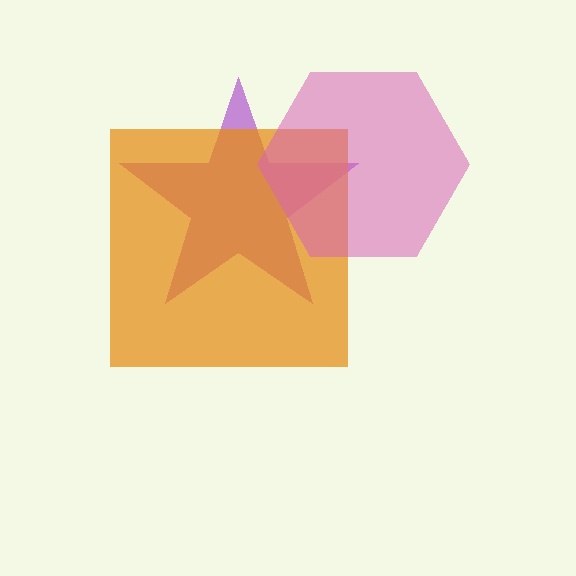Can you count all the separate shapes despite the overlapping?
Yes, there are 3 separate shapes.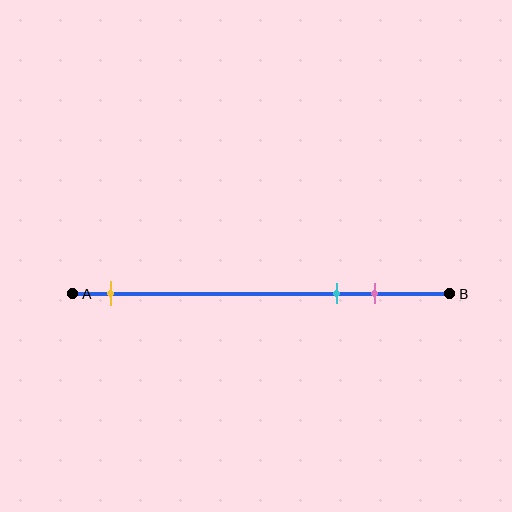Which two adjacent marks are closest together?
The cyan and pink marks are the closest adjacent pair.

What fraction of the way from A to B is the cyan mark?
The cyan mark is approximately 70% (0.7) of the way from A to B.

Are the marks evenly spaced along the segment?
No, the marks are not evenly spaced.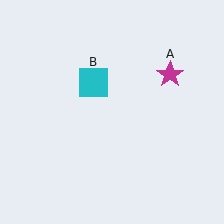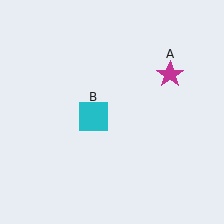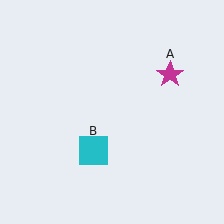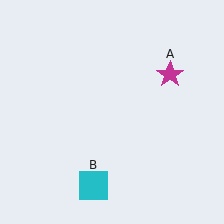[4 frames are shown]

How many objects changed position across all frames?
1 object changed position: cyan square (object B).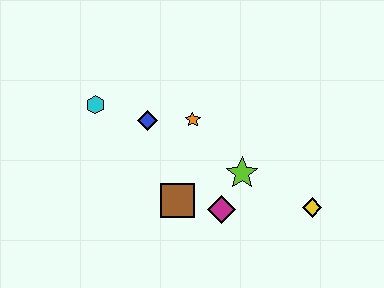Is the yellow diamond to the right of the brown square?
Yes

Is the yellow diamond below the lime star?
Yes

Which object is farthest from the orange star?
The yellow diamond is farthest from the orange star.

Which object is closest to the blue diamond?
The orange star is closest to the blue diamond.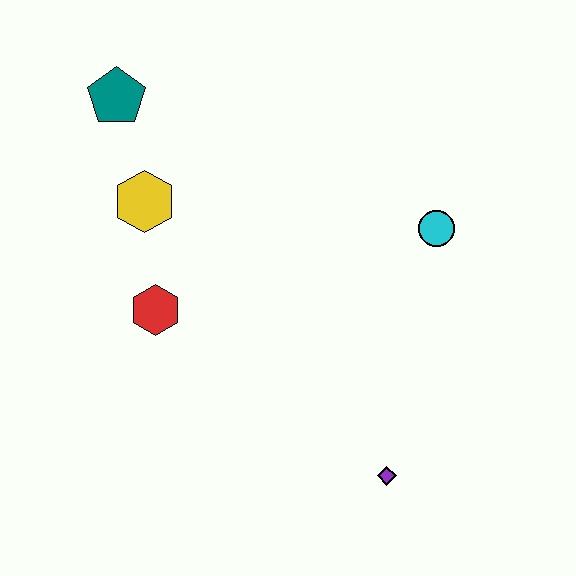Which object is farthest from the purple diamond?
The teal pentagon is farthest from the purple diamond.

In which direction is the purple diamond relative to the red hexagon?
The purple diamond is to the right of the red hexagon.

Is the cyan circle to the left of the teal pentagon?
No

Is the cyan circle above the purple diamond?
Yes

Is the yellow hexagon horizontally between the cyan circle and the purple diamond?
No